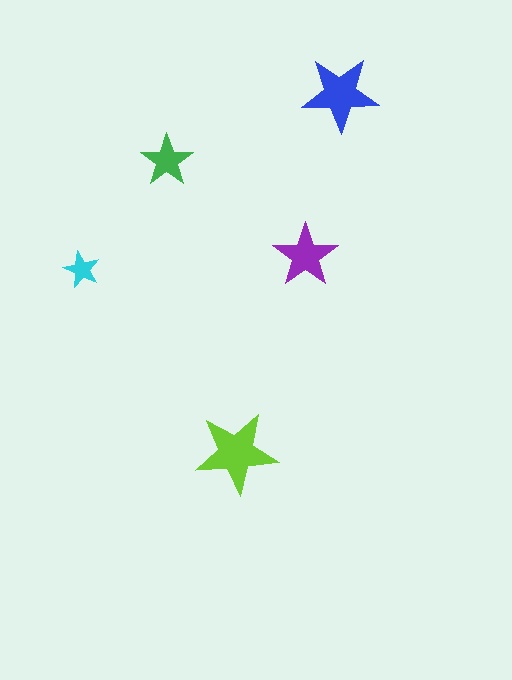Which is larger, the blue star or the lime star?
The lime one.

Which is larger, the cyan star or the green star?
The green one.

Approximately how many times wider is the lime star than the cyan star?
About 2.5 times wider.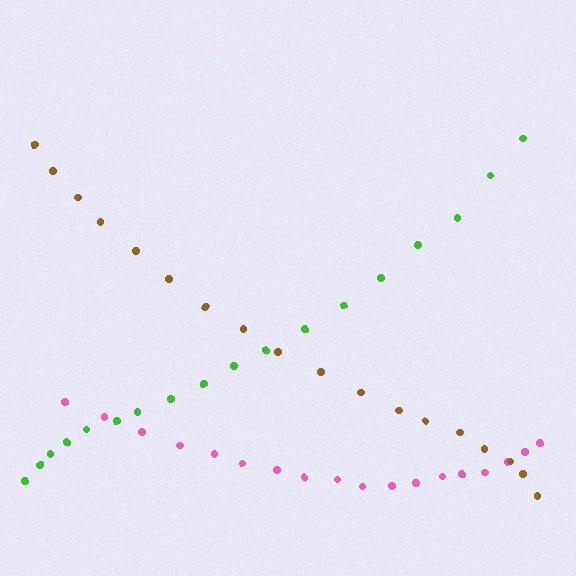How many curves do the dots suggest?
There are 3 distinct paths.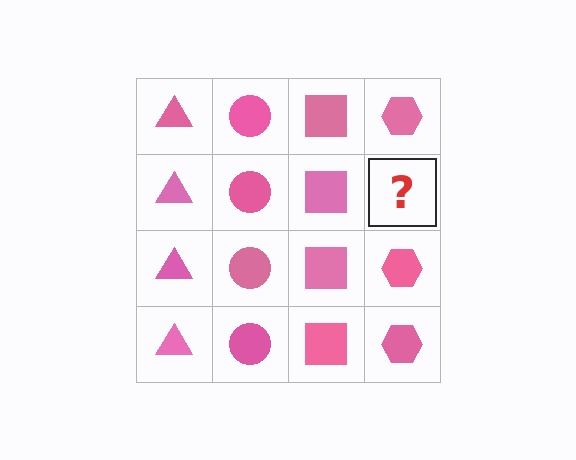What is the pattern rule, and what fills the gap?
The rule is that each column has a consistent shape. The gap should be filled with a pink hexagon.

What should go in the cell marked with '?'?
The missing cell should contain a pink hexagon.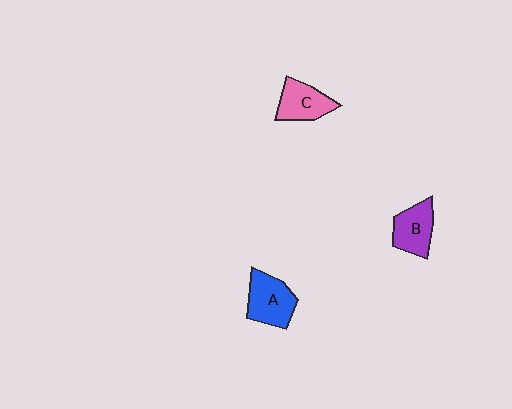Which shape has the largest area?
Shape A (blue).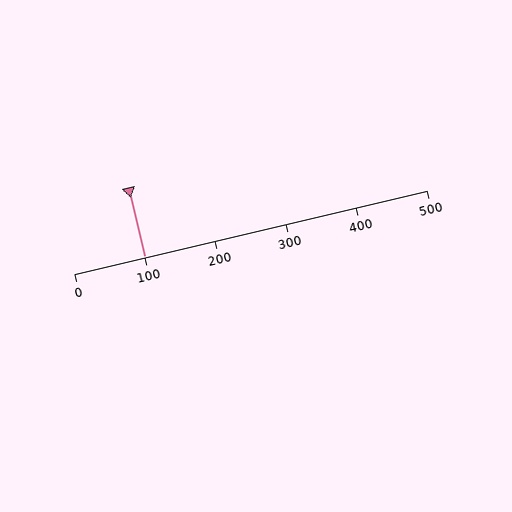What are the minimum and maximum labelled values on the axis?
The axis runs from 0 to 500.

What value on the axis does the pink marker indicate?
The marker indicates approximately 100.